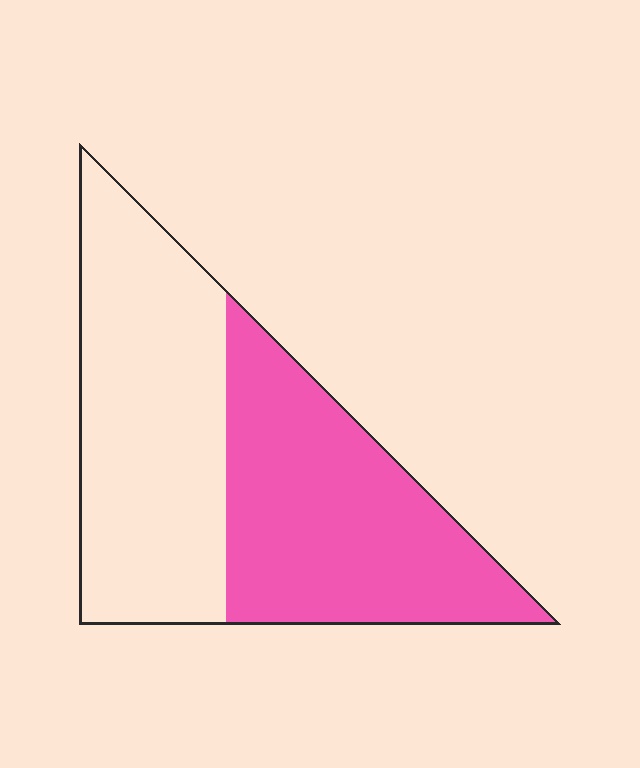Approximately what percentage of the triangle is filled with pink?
Approximately 50%.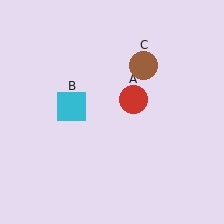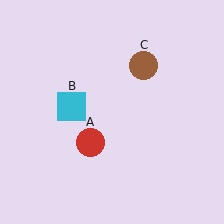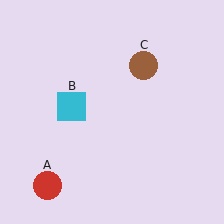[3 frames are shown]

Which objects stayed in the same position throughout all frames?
Cyan square (object B) and brown circle (object C) remained stationary.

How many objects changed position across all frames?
1 object changed position: red circle (object A).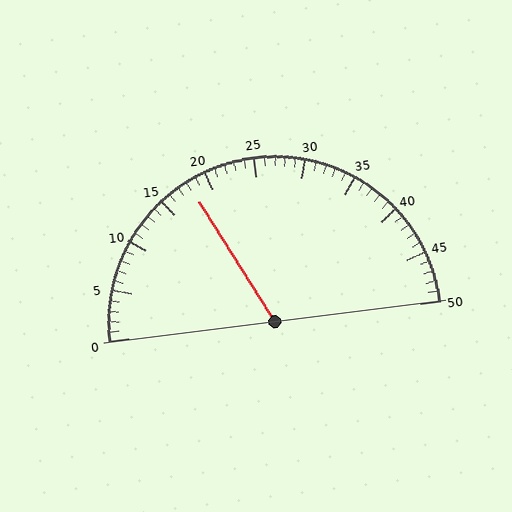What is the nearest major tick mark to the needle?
The nearest major tick mark is 20.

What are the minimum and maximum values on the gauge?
The gauge ranges from 0 to 50.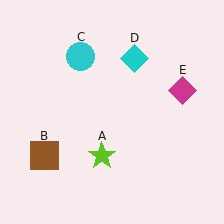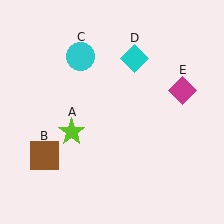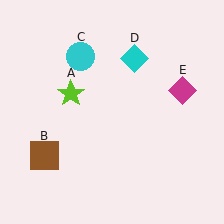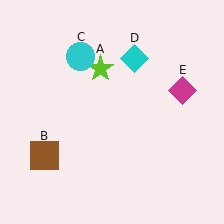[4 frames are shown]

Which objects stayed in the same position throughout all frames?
Brown square (object B) and cyan circle (object C) and cyan diamond (object D) and magenta diamond (object E) remained stationary.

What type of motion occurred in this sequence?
The lime star (object A) rotated clockwise around the center of the scene.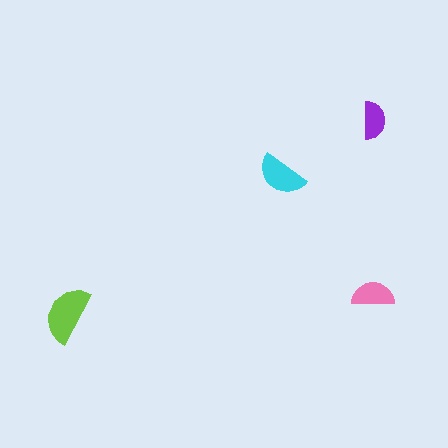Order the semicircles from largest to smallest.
the lime one, the cyan one, the pink one, the purple one.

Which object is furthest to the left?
The lime semicircle is leftmost.